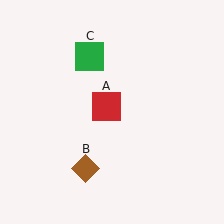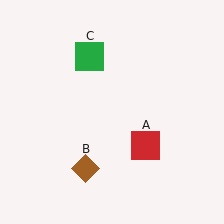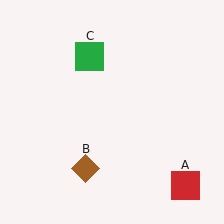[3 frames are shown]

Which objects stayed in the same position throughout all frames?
Brown diamond (object B) and green square (object C) remained stationary.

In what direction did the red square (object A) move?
The red square (object A) moved down and to the right.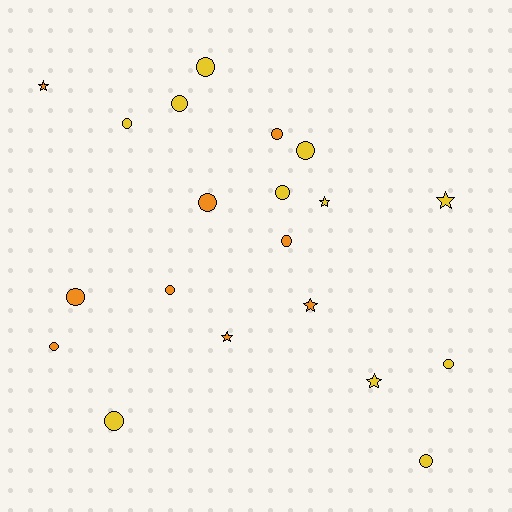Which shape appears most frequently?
Circle, with 14 objects.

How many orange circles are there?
There are 6 orange circles.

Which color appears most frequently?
Yellow, with 11 objects.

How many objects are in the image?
There are 20 objects.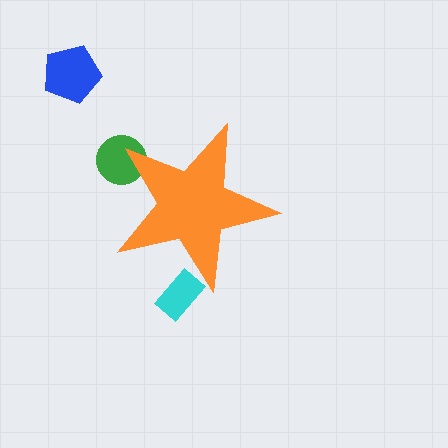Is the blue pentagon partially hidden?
No, the blue pentagon is fully visible.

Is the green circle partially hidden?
Yes, the green circle is partially hidden behind the orange star.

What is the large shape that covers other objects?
An orange star.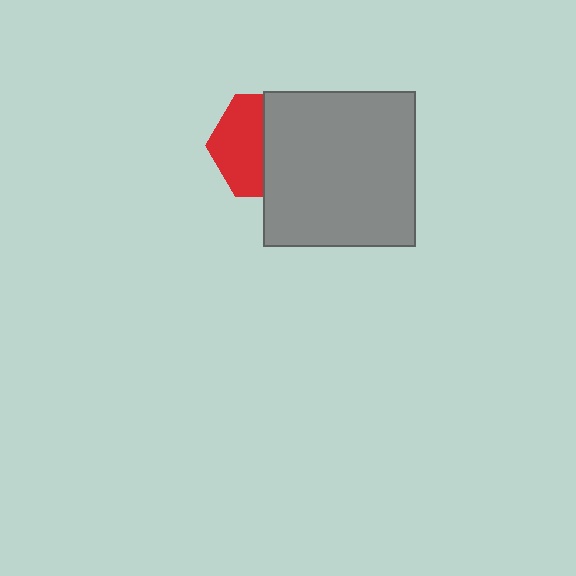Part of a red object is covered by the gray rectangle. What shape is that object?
It is a hexagon.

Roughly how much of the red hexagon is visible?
About half of it is visible (roughly 49%).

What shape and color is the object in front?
The object in front is a gray rectangle.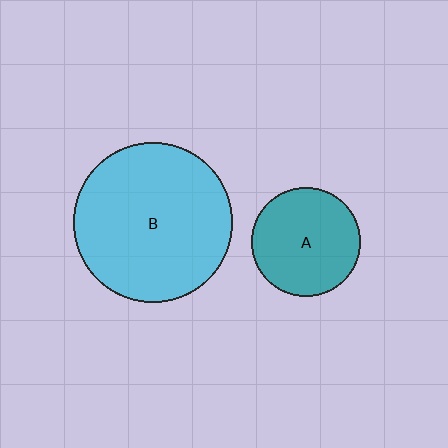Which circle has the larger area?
Circle B (cyan).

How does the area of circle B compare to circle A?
Approximately 2.1 times.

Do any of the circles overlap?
No, none of the circles overlap.